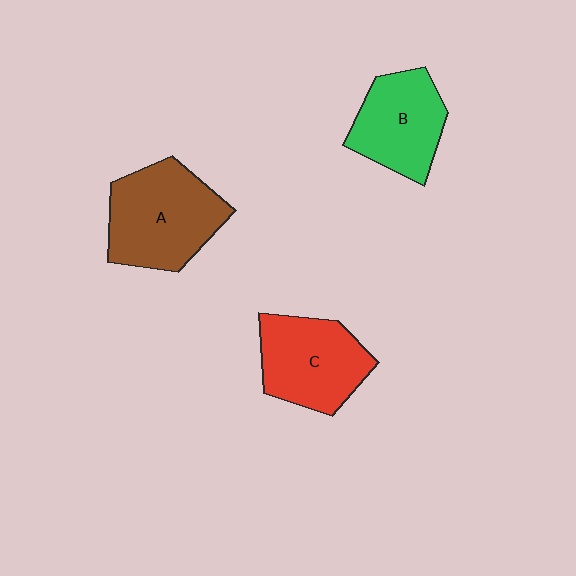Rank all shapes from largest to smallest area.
From largest to smallest: A (brown), C (red), B (green).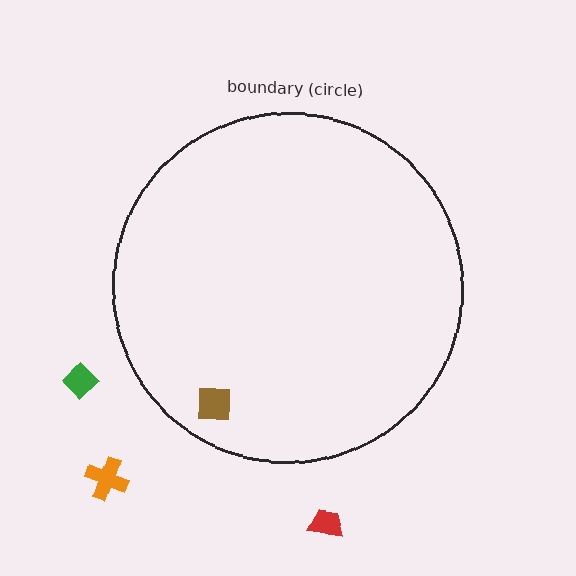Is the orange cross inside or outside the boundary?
Outside.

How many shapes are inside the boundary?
1 inside, 3 outside.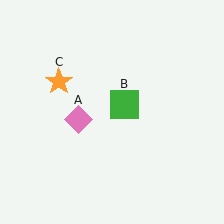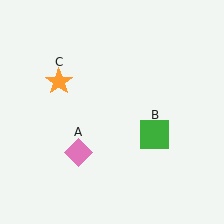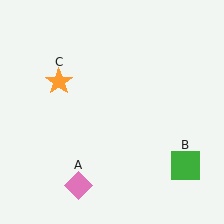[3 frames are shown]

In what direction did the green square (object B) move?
The green square (object B) moved down and to the right.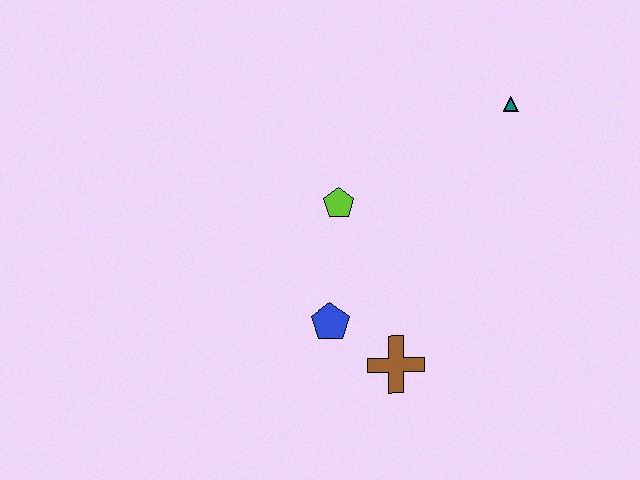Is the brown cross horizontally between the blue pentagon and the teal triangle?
Yes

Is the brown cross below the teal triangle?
Yes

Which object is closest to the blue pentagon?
The brown cross is closest to the blue pentagon.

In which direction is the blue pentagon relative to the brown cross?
The blue pentagon is to the left of the brown cross.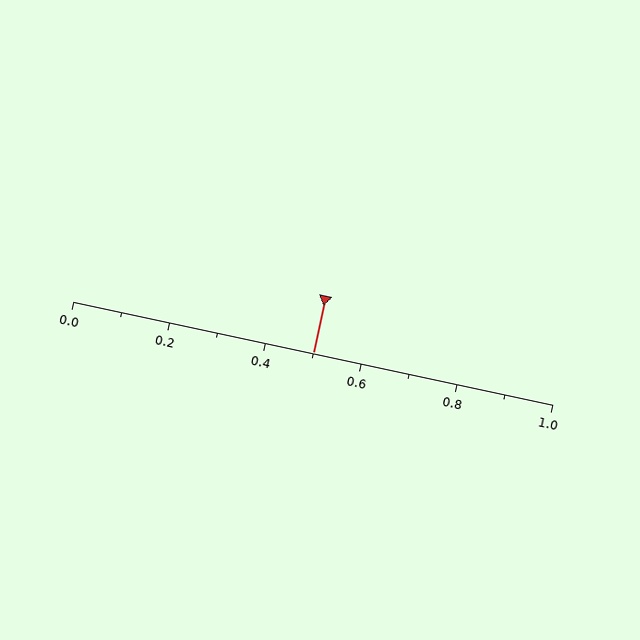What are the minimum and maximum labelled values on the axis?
The axis runs from 0.0 to 1.0.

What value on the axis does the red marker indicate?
The marker indicates approximately 0.5.